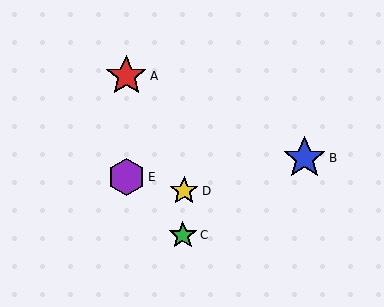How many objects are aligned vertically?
2 objects (A, E) are aligned vertically.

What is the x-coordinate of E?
Object E is at x≈126.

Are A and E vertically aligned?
Yes, both are at x≈126.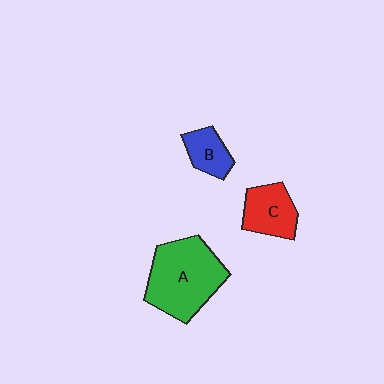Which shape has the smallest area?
Shape B (blue).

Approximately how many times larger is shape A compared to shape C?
Approximately 1.9 times.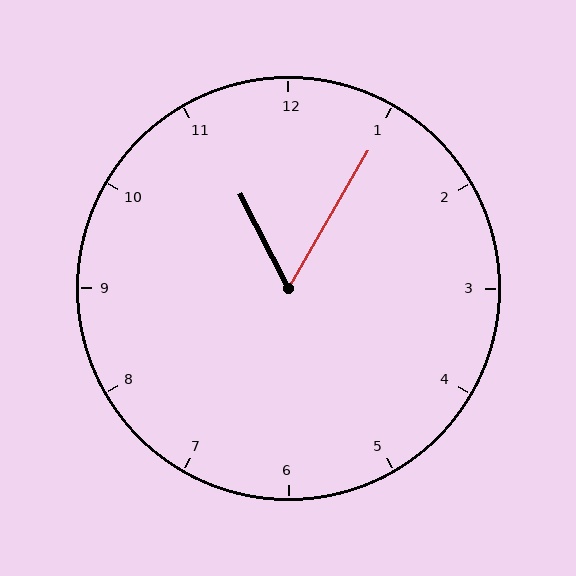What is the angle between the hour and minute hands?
Approximately 58 degrees.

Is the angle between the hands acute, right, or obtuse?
It is acute.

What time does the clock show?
11:05.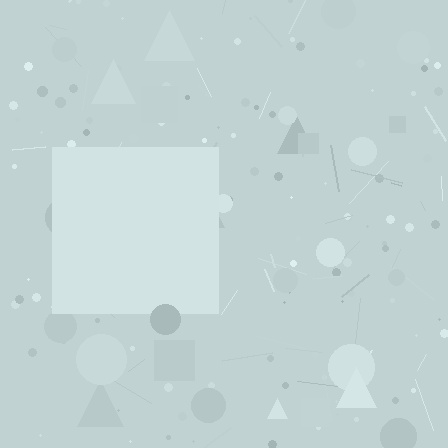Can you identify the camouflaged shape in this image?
The camouflaged shape is a square.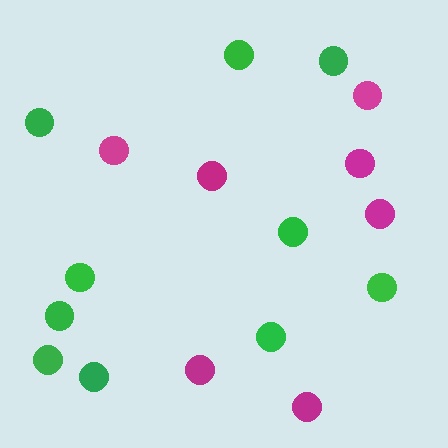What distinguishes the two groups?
There are 2 groups: one group of magenta circles (7) and one group of green circles (10).